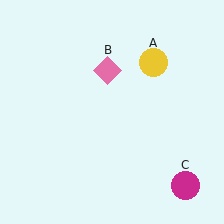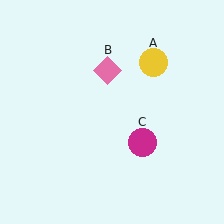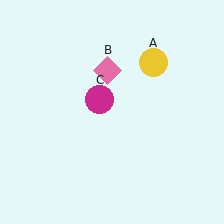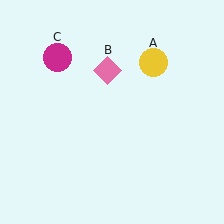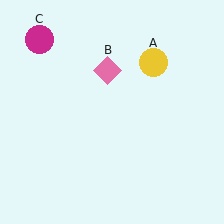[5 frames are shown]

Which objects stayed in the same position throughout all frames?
Yellow circle (object A) and pink diamond (object B) remained stationary.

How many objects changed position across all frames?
1 object changed position: magenta circle (object C).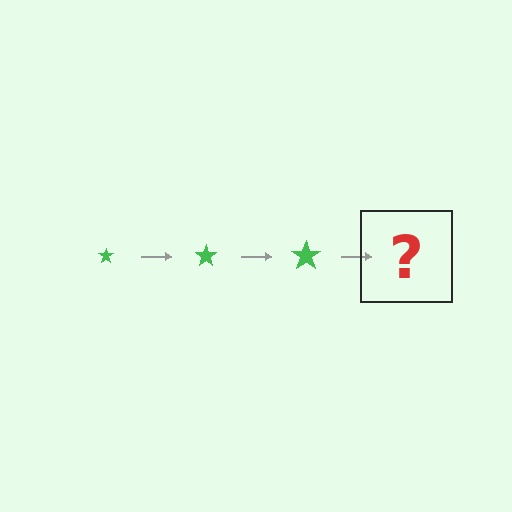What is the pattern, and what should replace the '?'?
The pattern is that the star gets progressively larger each step. The '?' should be a green star, larger than the previous one.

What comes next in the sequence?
The next element should be a green star, larger than the previous one.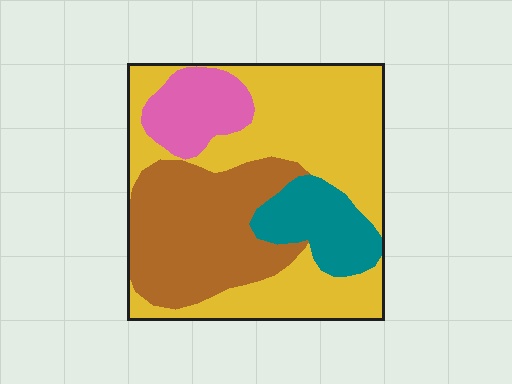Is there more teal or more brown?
Brown.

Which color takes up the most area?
Yellow, at roughly 50%.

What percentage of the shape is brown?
Brown covers 29% of the shape.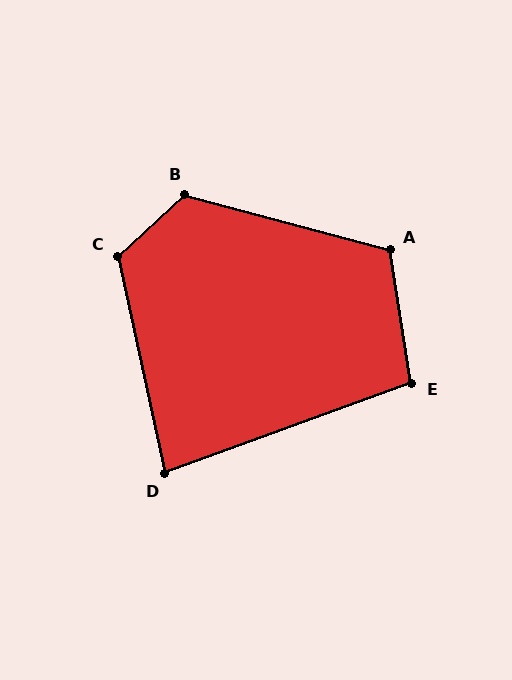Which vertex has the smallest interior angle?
D, at approximately 82 degrees.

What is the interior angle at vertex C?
Approximately 120 degrees (obtuse).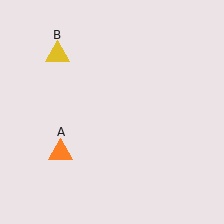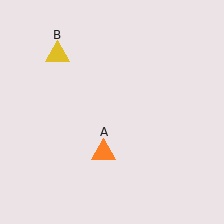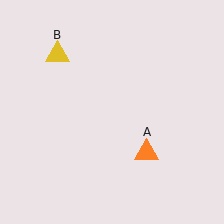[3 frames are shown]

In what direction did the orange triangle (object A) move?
The orange triangle (object A) moved right.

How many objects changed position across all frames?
1 object changed position: orange triangle (object A).